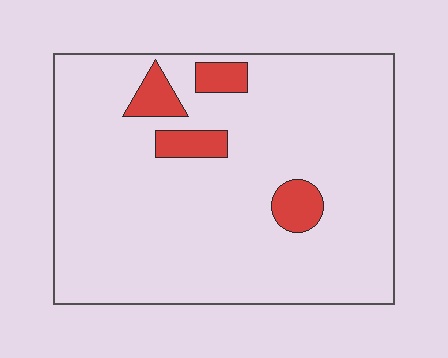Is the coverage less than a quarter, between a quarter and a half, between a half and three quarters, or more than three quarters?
Less than a quarter.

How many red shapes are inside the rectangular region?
4.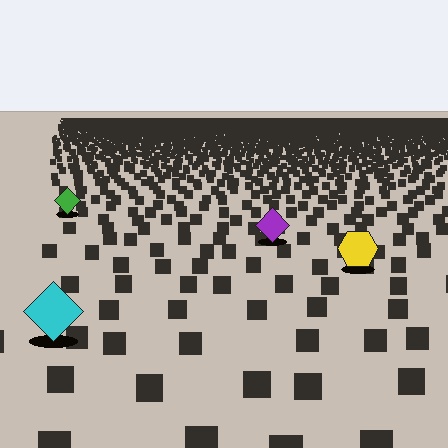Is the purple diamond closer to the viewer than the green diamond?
Yes. The purple diamond is closer — you can tell from the texture gradient: the ground texture is coarser near it.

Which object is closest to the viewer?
The cyan diamond is closest. The texture marks near it are larger and more spread out.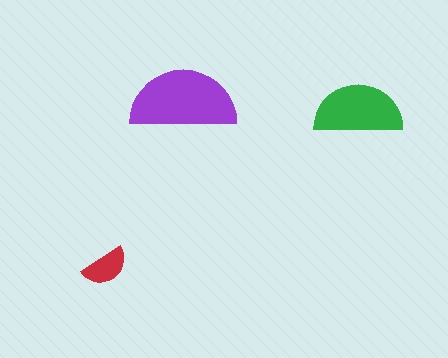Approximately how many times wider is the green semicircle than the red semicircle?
About 2 times wider.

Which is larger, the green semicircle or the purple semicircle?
The purple one.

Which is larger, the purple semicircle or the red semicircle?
The purple one.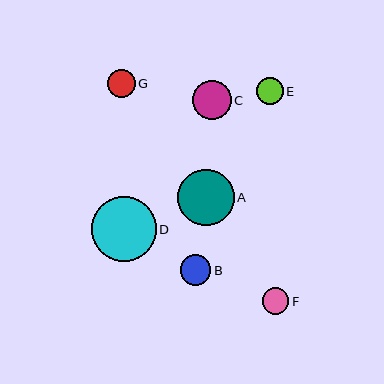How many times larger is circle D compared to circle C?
Circle D is approximately 1.7 times the size of circle C.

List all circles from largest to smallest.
From largest to smallest: D, A, C, B, G, E, F.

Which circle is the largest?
Circle D is the largest with a size of approximately 65 pixels.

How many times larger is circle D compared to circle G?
Circle D is approximately 2.3 times the size of circle G.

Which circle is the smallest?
Circle F is the smallest with a size of approximately 27 pixels.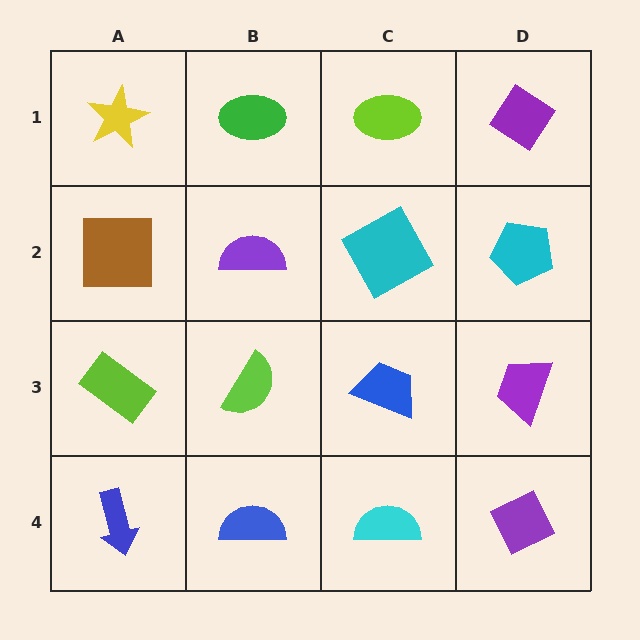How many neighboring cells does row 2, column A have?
3.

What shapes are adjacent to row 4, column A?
A lime rectangle (row 3, column A), a blue semicircle (row 4, column B).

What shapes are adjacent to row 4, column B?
A lime semicircle (row 3, column B), a blue arrow (row 4, column A), a cyan semicircle (row 4, column C).